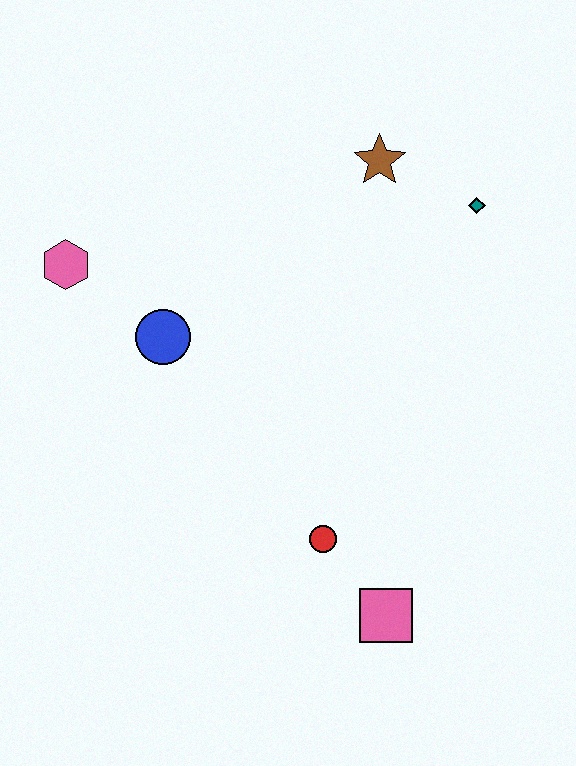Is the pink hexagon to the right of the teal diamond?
No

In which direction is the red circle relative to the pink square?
The red circle is above the pink square.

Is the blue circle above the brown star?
No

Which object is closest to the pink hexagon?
The blue circle is closest to the pink hexagon.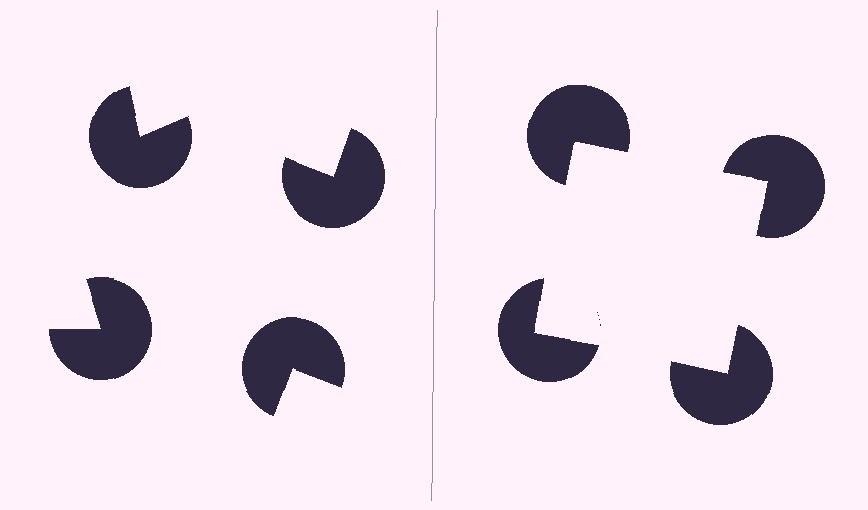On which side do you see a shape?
An illusory square appears on the right side. On the left side the wedge cuts are rotated, so no coherent shape forms.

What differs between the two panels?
The pac-man discs are positioned identically on both sides; only the wedge orientations differ. On the right they align to a square; on the left they are misaligned.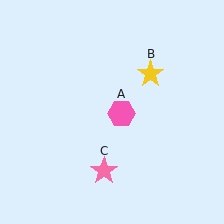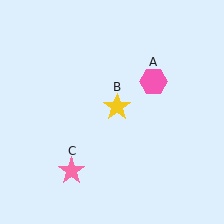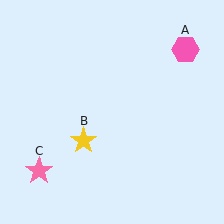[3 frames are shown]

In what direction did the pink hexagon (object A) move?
The pink hexagon (object A) moved up and to the right.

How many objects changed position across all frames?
3 objects changed position: pink hexagon (object A), yellow star (object B), pink star (object C).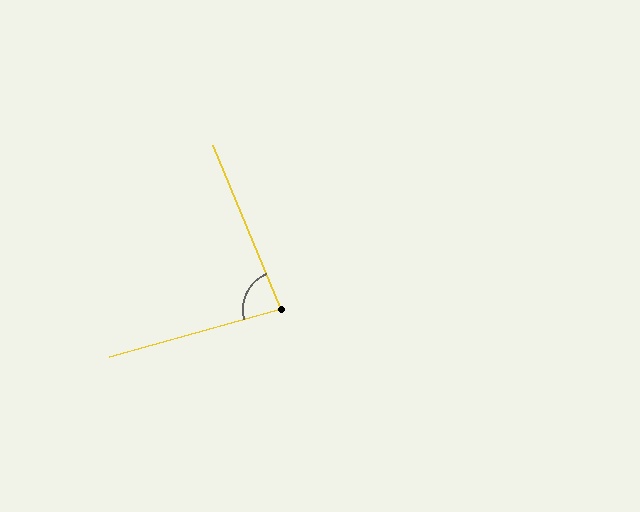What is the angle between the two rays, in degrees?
Approximately 83 degrees.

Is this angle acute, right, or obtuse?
It is acute.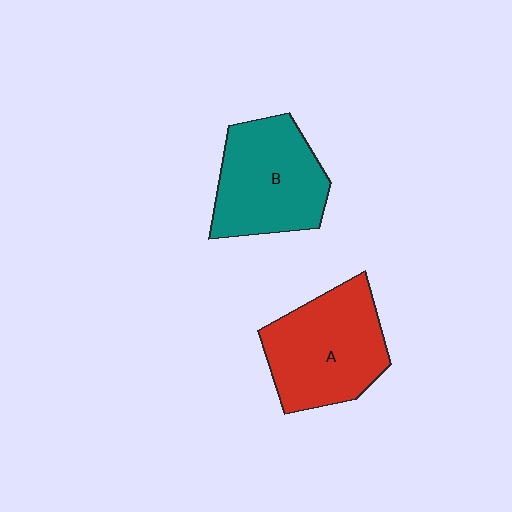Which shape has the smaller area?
Shape B (teal).